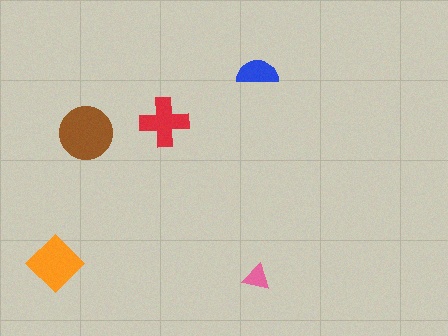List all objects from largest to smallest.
The brown circle, the orange diamond, the red cross, the blue semicircle, the pink triangle.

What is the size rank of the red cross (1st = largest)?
3rd.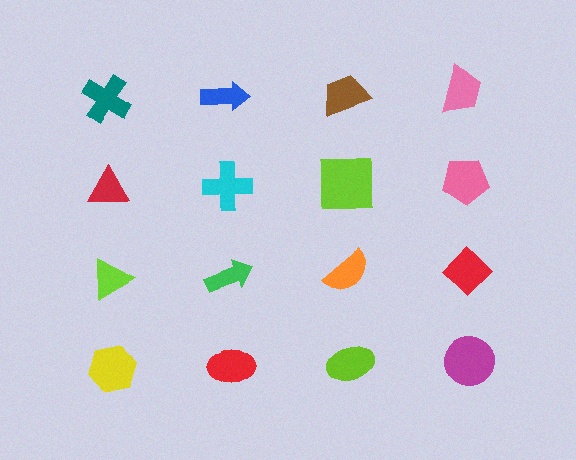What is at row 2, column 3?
A lime square.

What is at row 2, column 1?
A red triangle.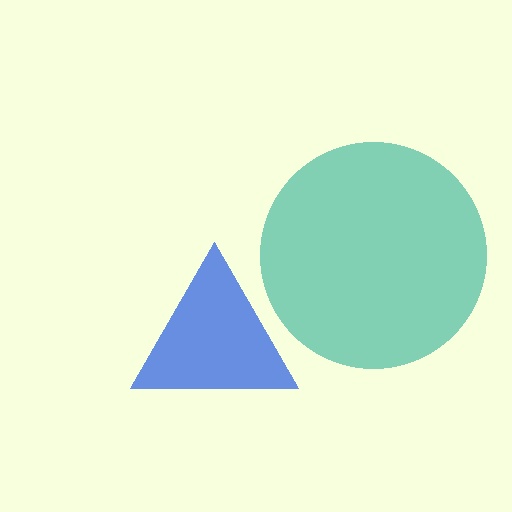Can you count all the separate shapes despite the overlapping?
Yes, there are 2 separate shapes.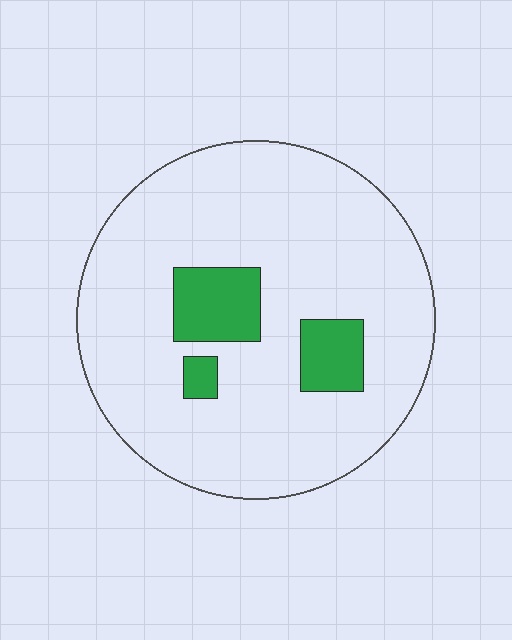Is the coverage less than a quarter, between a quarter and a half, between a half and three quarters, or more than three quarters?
Less than a quarter.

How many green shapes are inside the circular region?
3.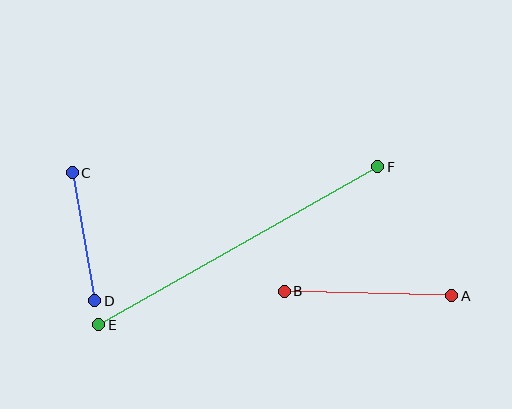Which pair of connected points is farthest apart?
Points E and F are farthest apart.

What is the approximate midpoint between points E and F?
The midpoint is at approximately (238, 246) pixels.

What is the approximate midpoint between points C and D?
The midpoint is at approximately (84, 237) pixels.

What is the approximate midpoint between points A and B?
The midpoint is at approximately (368, 294) pixels.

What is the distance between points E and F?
The distance is approximately 320 pixels.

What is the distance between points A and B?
The distance is approximately 168 pixels.